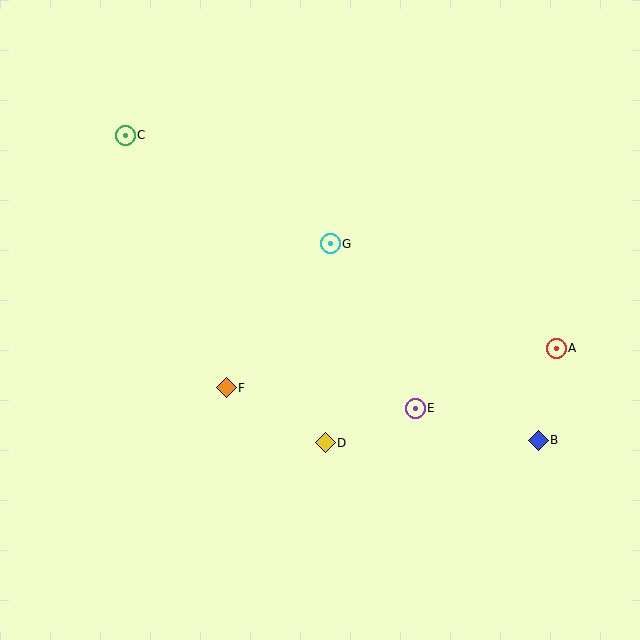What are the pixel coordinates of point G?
Point G is at (330, 244).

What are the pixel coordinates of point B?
Point B is at (538, 440).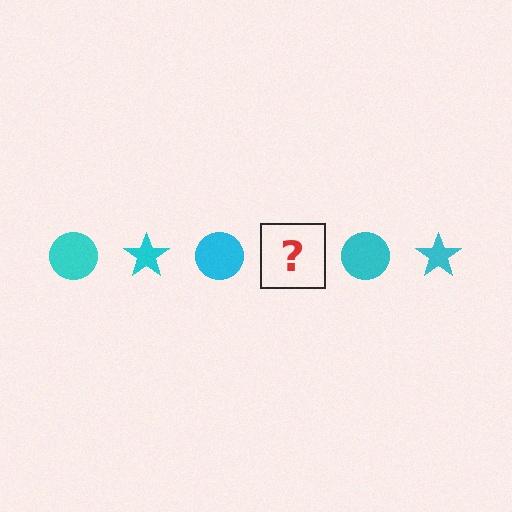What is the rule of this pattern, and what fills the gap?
The rule is that the pattern cycles through circle, star shapes in cyan. The gap should be filled with a cyan star.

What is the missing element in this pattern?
The missing element is a cyan star.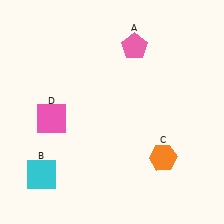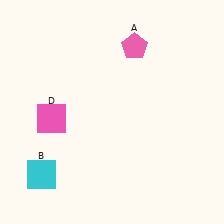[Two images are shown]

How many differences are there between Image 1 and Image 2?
There is 1 difference between the two images.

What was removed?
The orange hexagon (C) was removed in Image 2.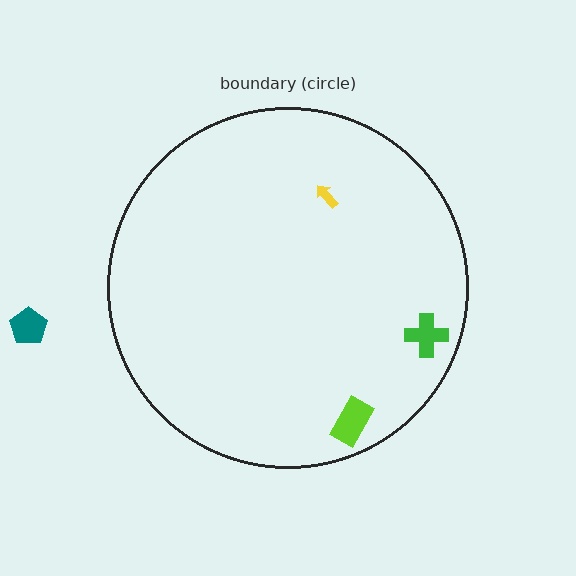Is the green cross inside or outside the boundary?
Inside.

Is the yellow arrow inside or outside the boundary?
Inside.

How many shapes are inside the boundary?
3 inside, 1 outside.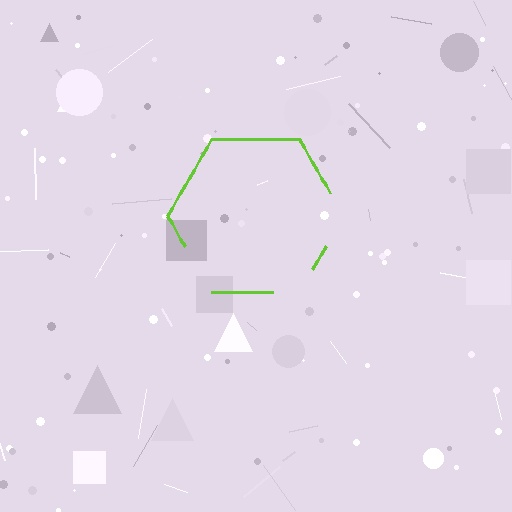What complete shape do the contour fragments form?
The contour fragments form a hexagon.